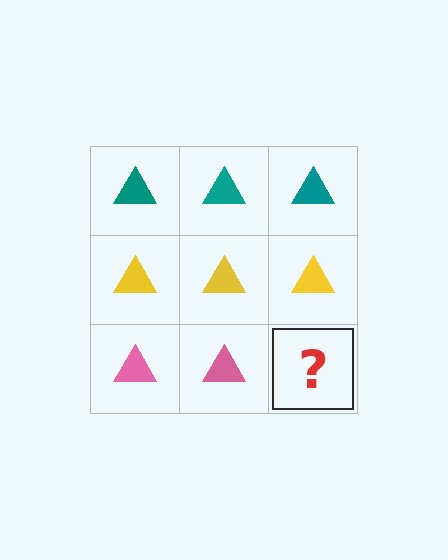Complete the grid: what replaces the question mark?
The question mark should be replaced with a pink triangle.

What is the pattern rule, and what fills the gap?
The rule is that each row has a consistent color. The gap should be filled with a pink triangle.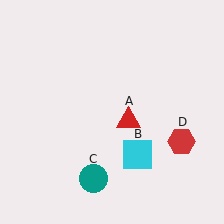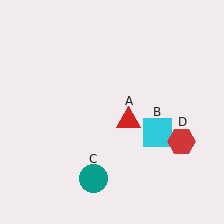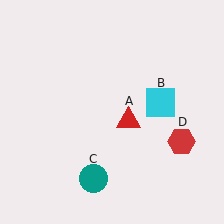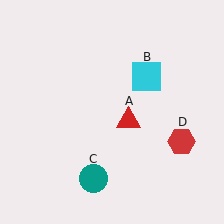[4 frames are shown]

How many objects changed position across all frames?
1 object changed position: cyan square (object B).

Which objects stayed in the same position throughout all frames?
Red triangle (object A) and teal circle (object C) and red hexagon (object D) remained stationary.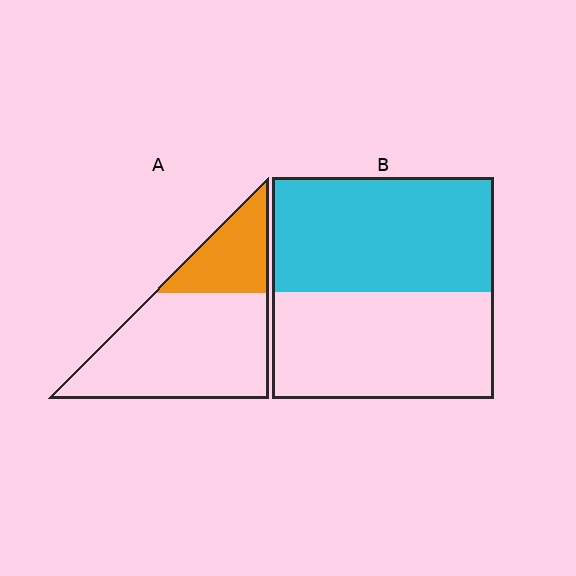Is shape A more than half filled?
No.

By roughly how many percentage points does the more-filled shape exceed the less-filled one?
By roughly 25 percentage points (B over A).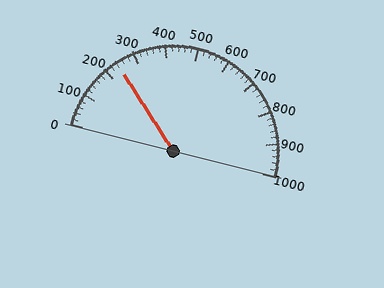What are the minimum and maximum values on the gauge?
The gauge ranges from 0 to 1000.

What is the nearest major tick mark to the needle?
The nearest major tick mark is 200.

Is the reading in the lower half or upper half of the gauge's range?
The reading is in the lower half of the range (0 to 1000).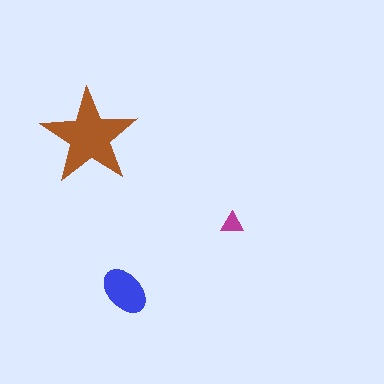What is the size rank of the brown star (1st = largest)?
1st.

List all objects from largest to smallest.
The brown star, the blue ellipse, the magenta triangle.